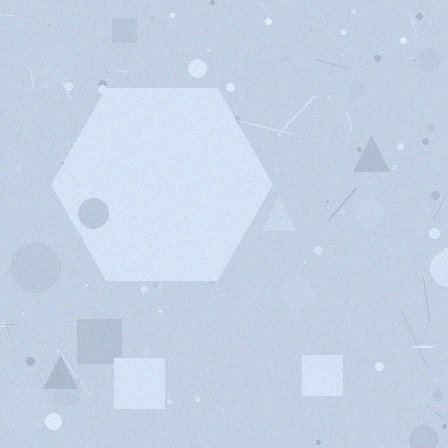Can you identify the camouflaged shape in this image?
The camouflaged shape is a hexagon.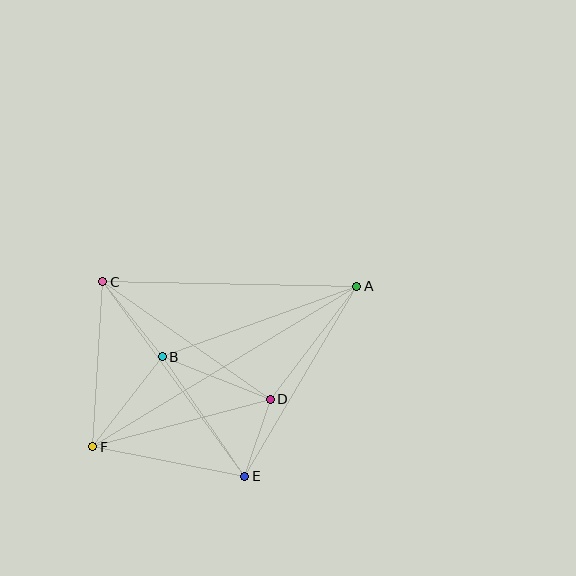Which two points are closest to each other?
Points D and E are closest to each other.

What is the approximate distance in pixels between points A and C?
The distance between A and C is approximately 254 pixels.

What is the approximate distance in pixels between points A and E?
The distance between A and E is approximately 220 pixels.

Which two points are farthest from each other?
Points A and F are farthest from each other.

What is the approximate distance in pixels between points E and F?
The distance between E and F is approximately 155 pixels.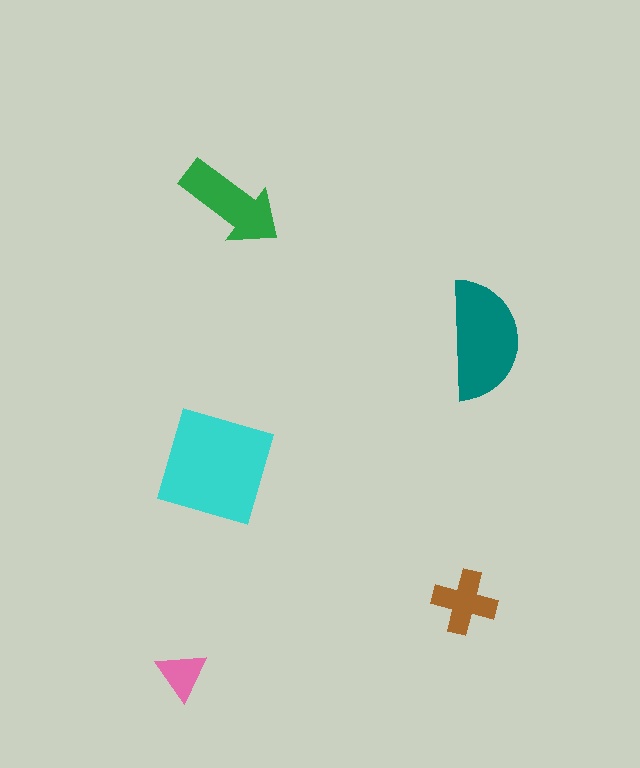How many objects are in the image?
There are 5 objects in the image.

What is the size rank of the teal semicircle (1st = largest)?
2nd.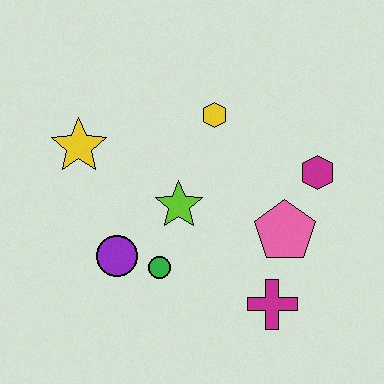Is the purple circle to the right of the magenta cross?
No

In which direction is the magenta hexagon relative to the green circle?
The magenta hexagon is to the right of the green circle.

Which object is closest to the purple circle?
The green circle is closest to the purple circle.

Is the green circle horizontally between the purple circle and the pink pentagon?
Yes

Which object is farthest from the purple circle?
The magenta hexagon is farthest from the purple circle.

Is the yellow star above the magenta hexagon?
Yes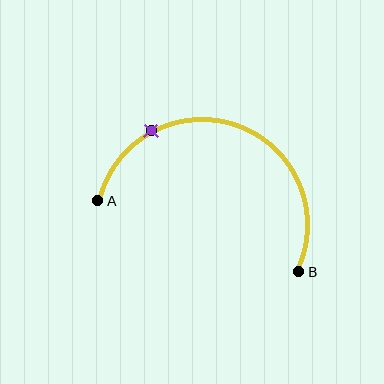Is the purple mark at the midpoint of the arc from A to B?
No. The purple mark lies on the arc but is closer to endpoint A. The arc midpoint would be at the point on the curve equidistant along the arc from both A and B.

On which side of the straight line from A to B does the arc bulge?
The arc bulges above the straight line connecting A and B.